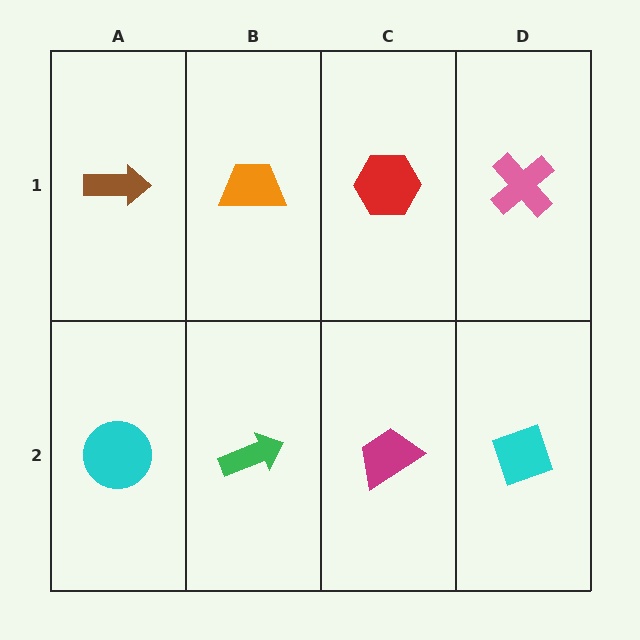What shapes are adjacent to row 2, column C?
A red hexagon (row 1, column C), a green arrow (row 2, column B), a cyan diamond (row 2, column D).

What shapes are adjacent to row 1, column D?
A cyan diamond (row 2, column D), a red hexagon (row 1, column C).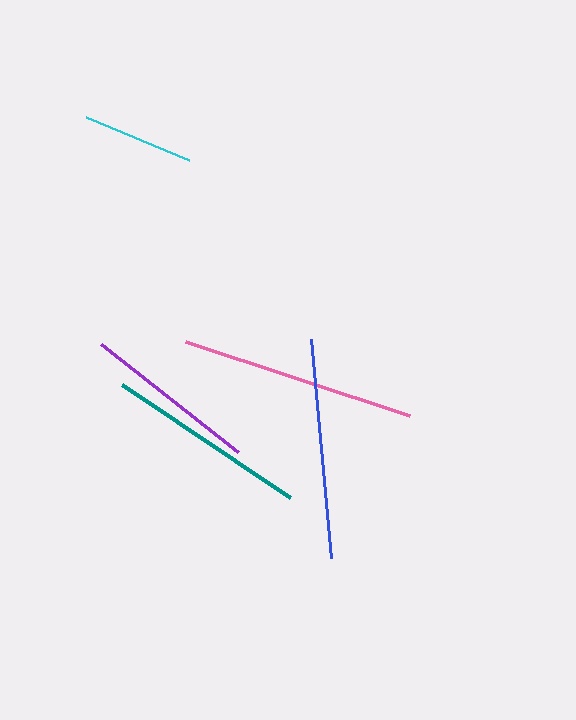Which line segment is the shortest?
The cyan line is the shortest at approximately 112 pixels.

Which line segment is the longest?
The pink line is the longest at approximately 236 pixels.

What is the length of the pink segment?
The pink segment is approximately 236 pixels long.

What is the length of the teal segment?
The teal segment is approximately 202 pixels long.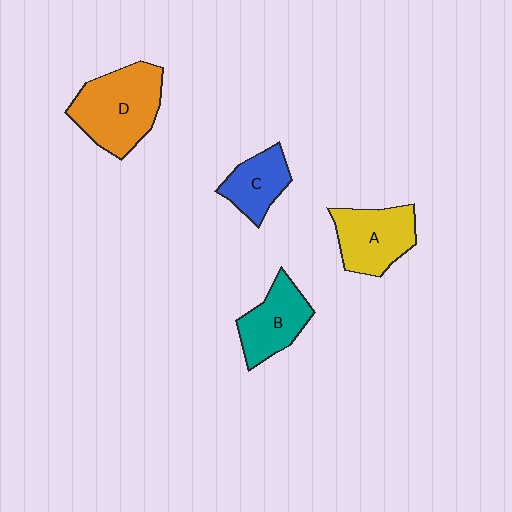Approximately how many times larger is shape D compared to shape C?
Approximately 1.9 times.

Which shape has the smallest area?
Shape C (blue).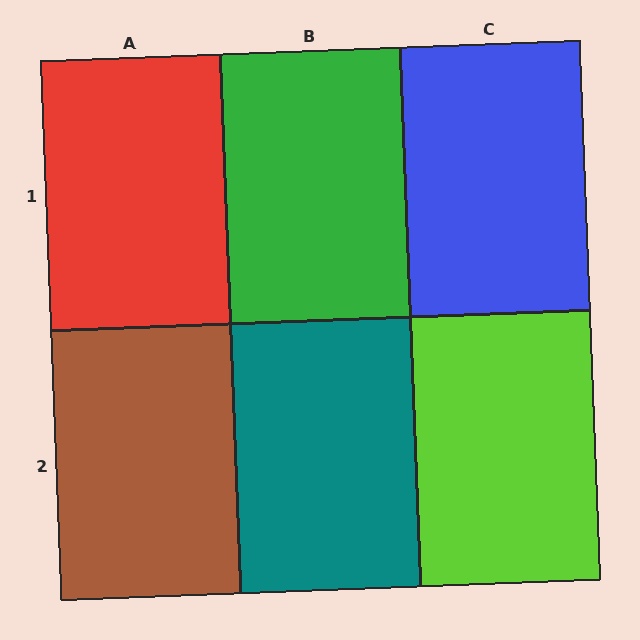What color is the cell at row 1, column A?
Red.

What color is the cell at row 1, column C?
Blue.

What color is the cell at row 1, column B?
Green.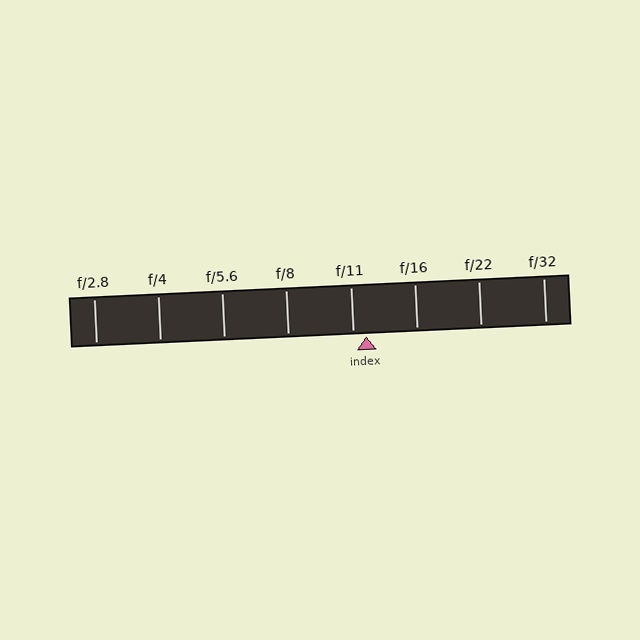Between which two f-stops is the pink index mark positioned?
The index mark is between f/11 and f/16.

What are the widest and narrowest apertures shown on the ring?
The widest aperture shown is f/2.8 and the narrowest is f/32.